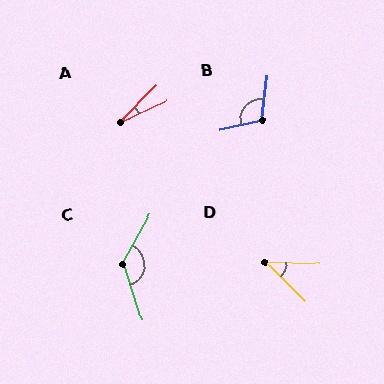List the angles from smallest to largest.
A (21°), D (43°), B (109°), C (132°).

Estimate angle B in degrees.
Approximately 109 degrees.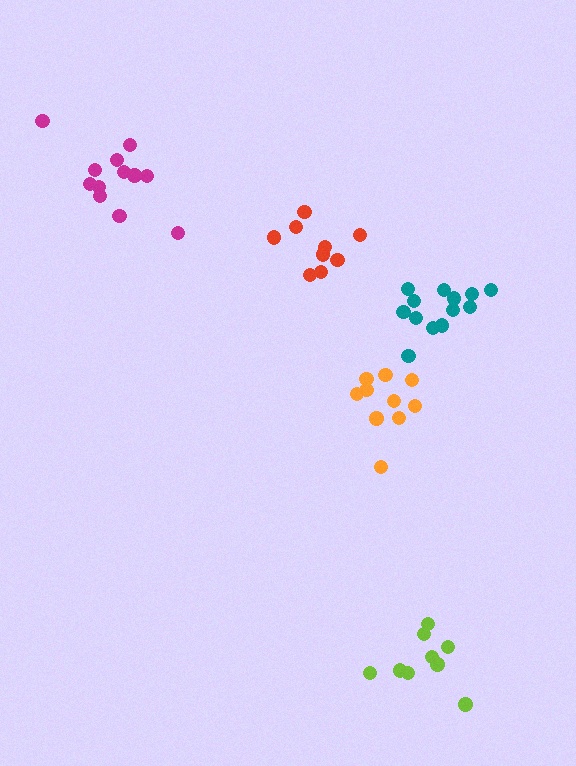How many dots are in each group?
Group 1: 9 dots, Group 2: 13 dots, Group 3: 10 dots, Group 4: 9 dots, Group 5: 12 dots (53 total).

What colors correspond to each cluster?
The clusters are colored: lime, teal, orange, red, magenta.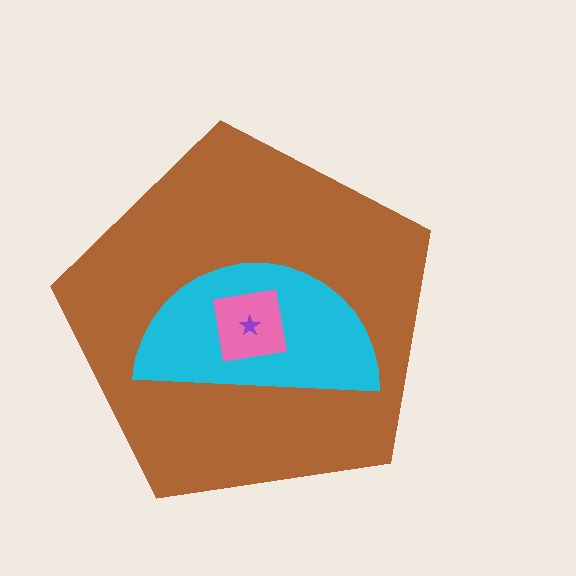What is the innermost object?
The purple star.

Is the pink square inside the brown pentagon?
Yes.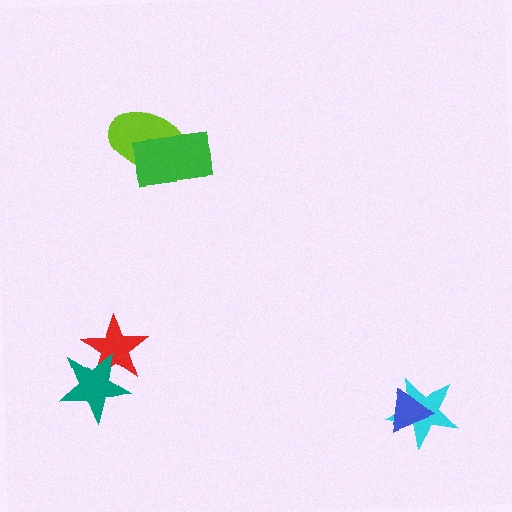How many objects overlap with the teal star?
1 object overlaps with the teal star.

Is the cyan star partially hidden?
Yes, it is partially covered by another shape.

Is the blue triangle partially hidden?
No, no other shape covers it.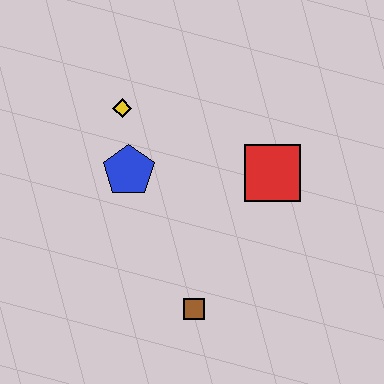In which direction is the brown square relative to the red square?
The brown square is below the red square.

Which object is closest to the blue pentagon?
The yellow diamond is closest to the blue pentagon.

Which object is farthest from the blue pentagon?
The brown square is farthest from the blue pentagon.